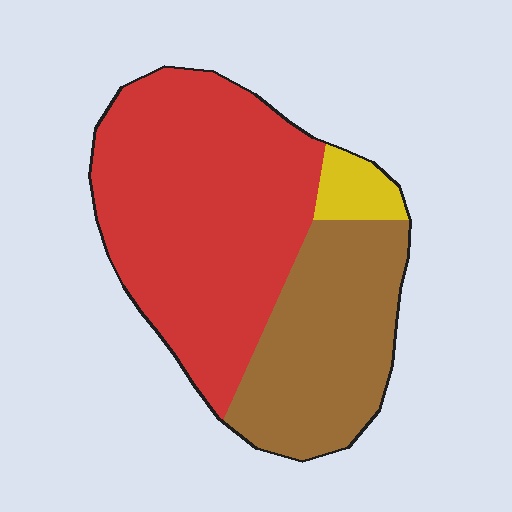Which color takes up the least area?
Yellow, at roughly 5%.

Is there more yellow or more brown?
Brown.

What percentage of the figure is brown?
Brown takes up about one third (1/3) of the figure.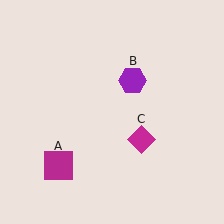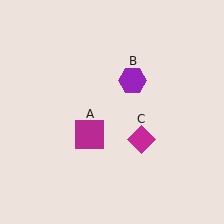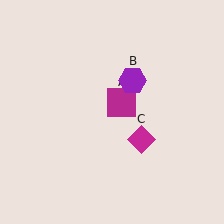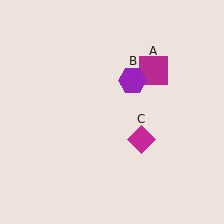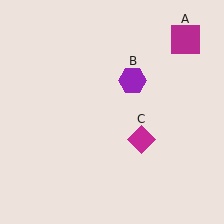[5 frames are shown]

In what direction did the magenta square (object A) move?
The magenta square (object A) moved up and to the right.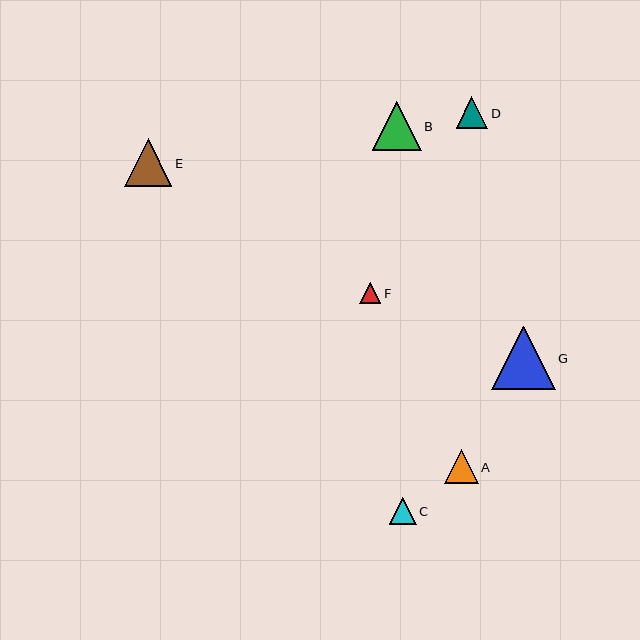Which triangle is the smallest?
Triangle F is the smallest with a size of approximately 21 pixels.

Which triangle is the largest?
Triangle G is the largest with a size of approximately 63 pixels.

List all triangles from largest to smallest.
From largest to smallest: G, B, E, A, D, C, F.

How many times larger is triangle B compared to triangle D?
Triangle B is approximately 1.6 times the size of triangle D.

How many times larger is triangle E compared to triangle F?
Triangle E is approximately 2.2 times the size of triangle F.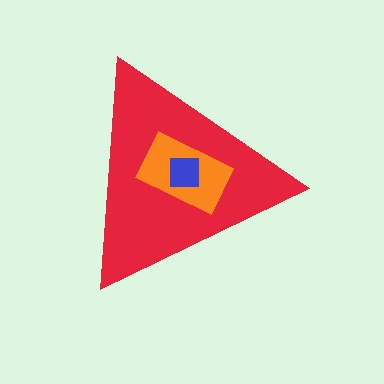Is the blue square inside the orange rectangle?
Yes.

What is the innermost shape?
The blue square.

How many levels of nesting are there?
3.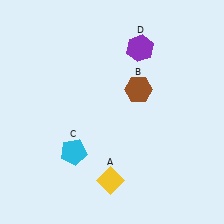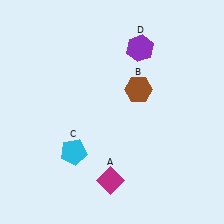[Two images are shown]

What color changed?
The diamond (A) changed from yellow in Image 1 to magenta in Image 2.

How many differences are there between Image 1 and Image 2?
There is 1 difference between the two images.